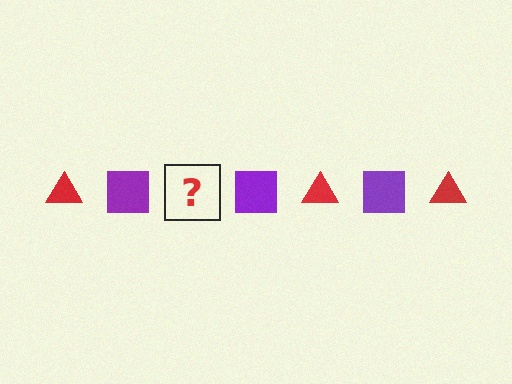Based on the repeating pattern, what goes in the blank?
The blank should be a red triangle.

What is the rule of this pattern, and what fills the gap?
The rule is that the pattern alternates between red triangle and purple square. The gap should be filled with a red triangle.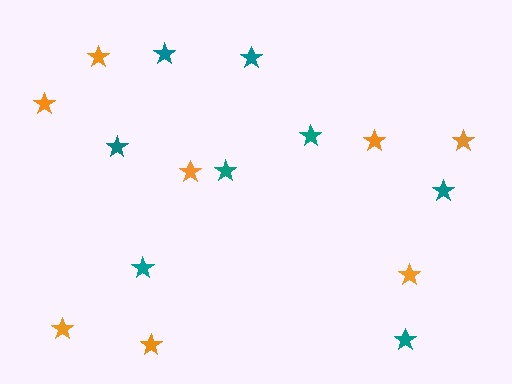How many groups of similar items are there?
There are 2 groups: one group of orange stars (8) and one group of teal stars (8).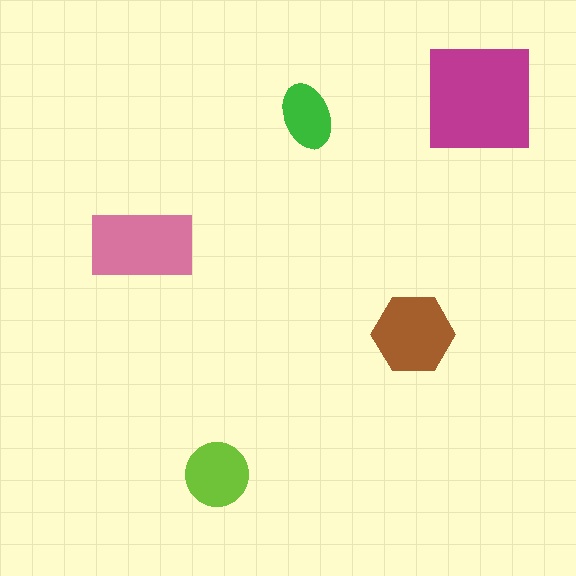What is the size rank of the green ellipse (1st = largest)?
5th.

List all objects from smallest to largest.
The green ellipse, the lime circle, the brown hexagon, the pink rectangle, the magenta square.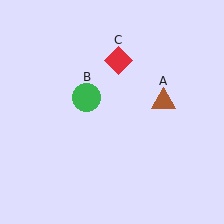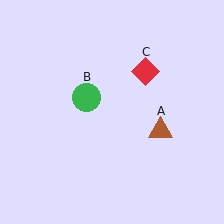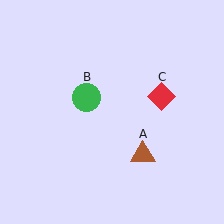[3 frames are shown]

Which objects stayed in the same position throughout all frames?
Green circle (object B) remained stationary.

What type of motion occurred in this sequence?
The brown triangle (object A), red diamond (object C) rotated clockwise around the center of the scene.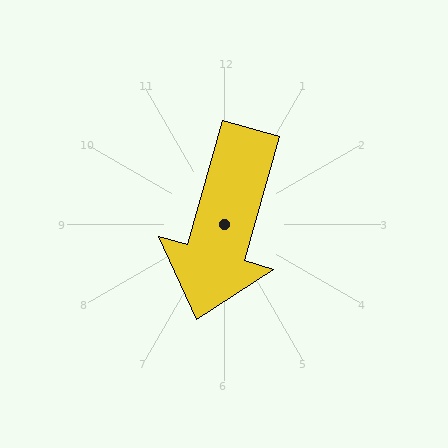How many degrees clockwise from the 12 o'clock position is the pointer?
Approximately 196 degrees.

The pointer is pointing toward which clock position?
Roughly 7 o'clock.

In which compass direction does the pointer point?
South.